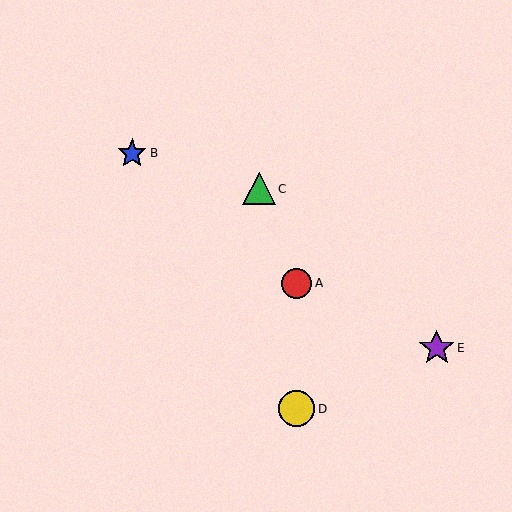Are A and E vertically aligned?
No, A is at x≈297 and E is at x≈437.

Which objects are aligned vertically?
Objects A, D are aligned vertically.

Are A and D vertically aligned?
Yes, both are at x≈297.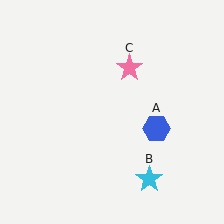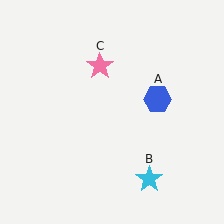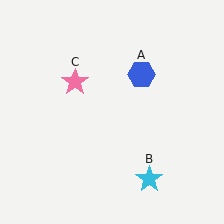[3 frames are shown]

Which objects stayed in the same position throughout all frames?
Cyan star (object B) remained stationary.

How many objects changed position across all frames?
2 objects changed position: blue hexagon (object A), pink star (object C).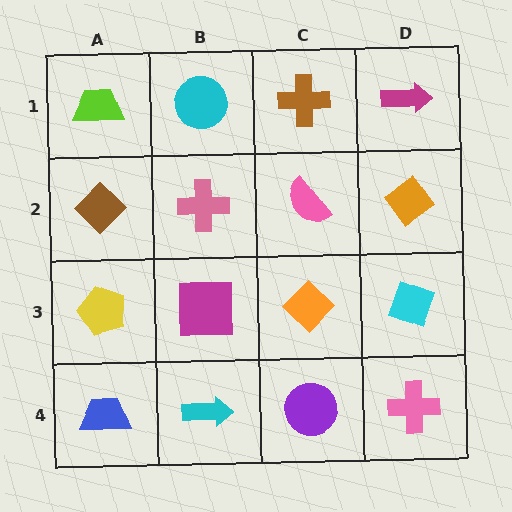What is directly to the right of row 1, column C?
A magenta arrow.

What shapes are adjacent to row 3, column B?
A pink cross (row 2, column B), a cyan arrow (row 4, column B), a yellow pentagon (row 3, column A), an orange diamond (row 3, column C).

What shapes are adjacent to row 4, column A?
A yellow pentagon (row 3, column A), a cyan arrow (row 4, column B).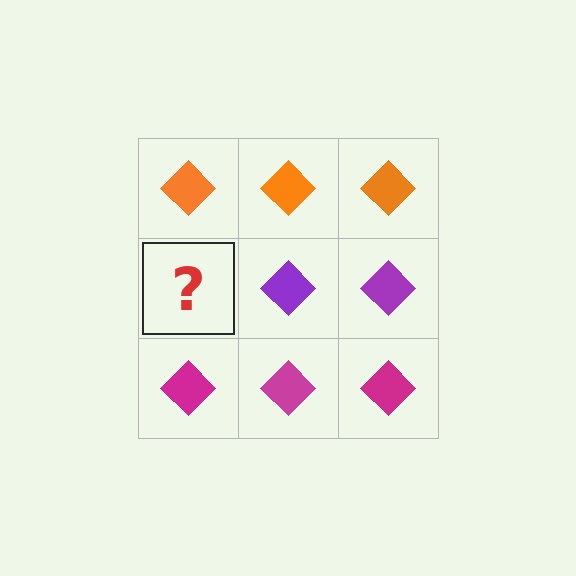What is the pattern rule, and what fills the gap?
The rule is that each row has a consistent color. The gap should be filled with a purple diamond.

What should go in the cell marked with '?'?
The missing cell should contain a purple diamond.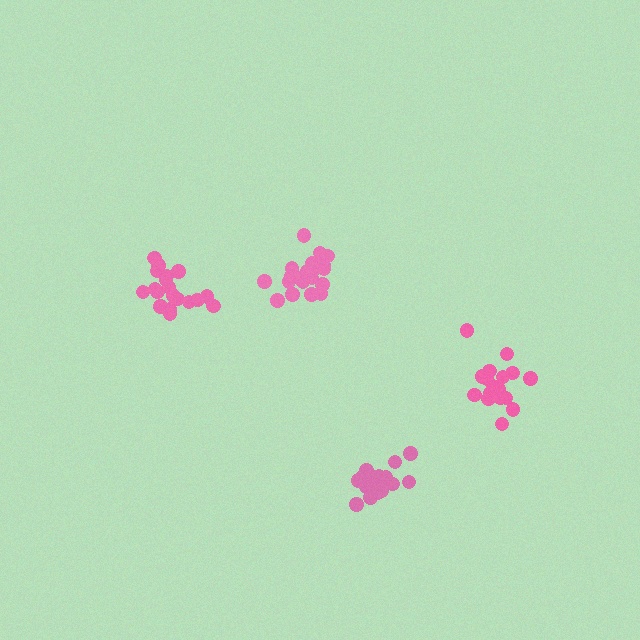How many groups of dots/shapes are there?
There are 4 groups.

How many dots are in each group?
Group 1: 20 dots, Group 2: 18 dots, Group 3: 20 dots, Group 4: 20 dots (78 total).